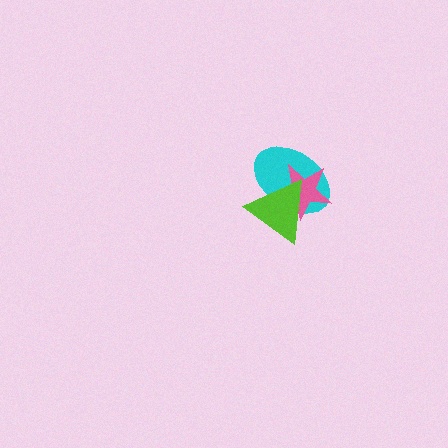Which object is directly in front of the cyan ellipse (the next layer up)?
The pink star is directly in front of the cyan ellipse.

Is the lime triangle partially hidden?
No, no other shape covers it.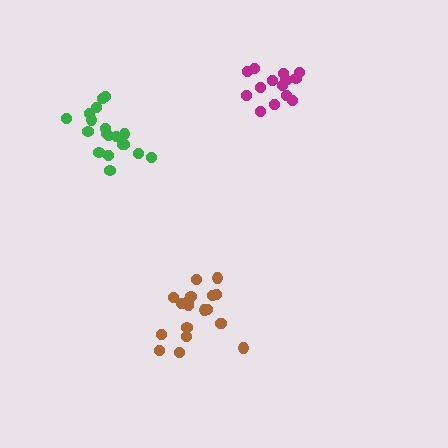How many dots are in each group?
Group 1: 19 dots, Group 2: 14 dots, Group 3: 19 dots (52 total).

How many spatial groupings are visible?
There are 3 spatial groupings.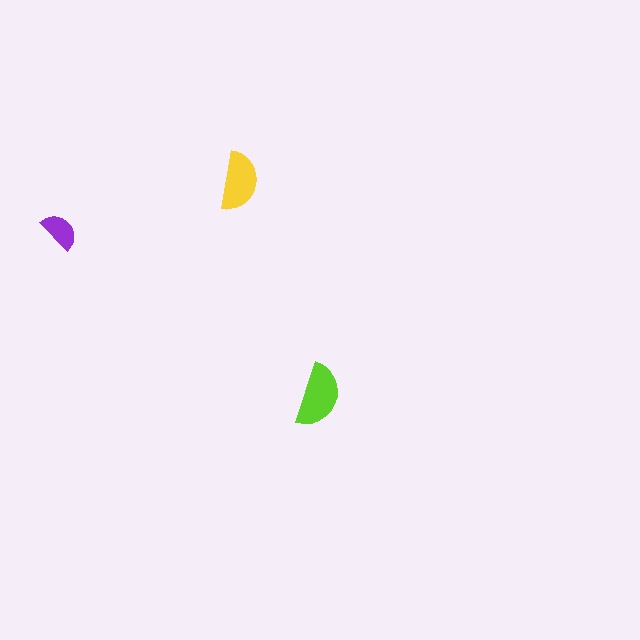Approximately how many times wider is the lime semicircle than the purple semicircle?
About 1.5 times wider.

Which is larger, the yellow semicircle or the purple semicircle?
The yellow one.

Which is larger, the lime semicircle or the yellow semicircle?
The lime one.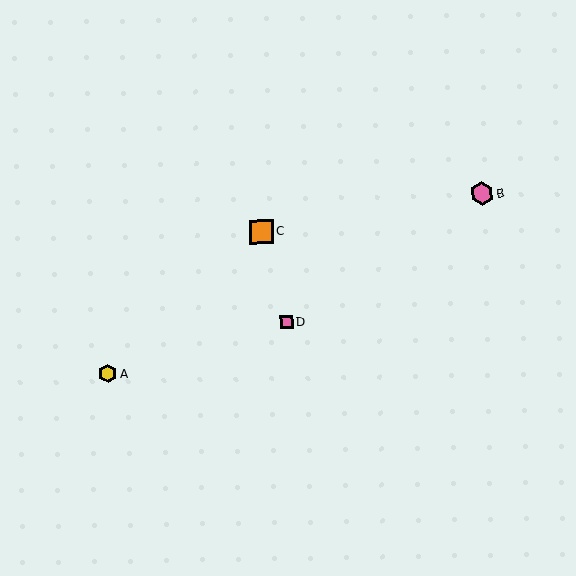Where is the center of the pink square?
The center of the pink square is at (286, 322).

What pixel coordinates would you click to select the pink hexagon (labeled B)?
Click at (482, 194) to select the pink hexagon B.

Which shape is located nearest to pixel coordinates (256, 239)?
The orange square (labeled C) at (262, 232) is nearest to that location.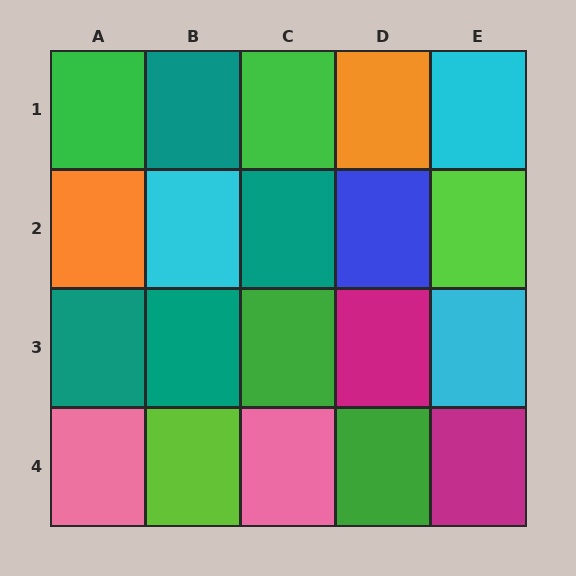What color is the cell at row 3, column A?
Teal.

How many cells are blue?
1 cell is blue.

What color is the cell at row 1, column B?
Teal.